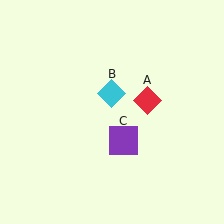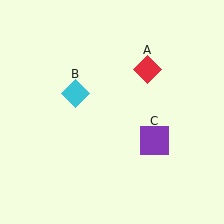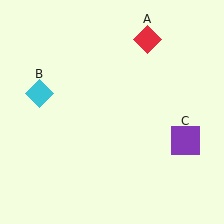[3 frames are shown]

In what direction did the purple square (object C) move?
The purple square (object C) moved right.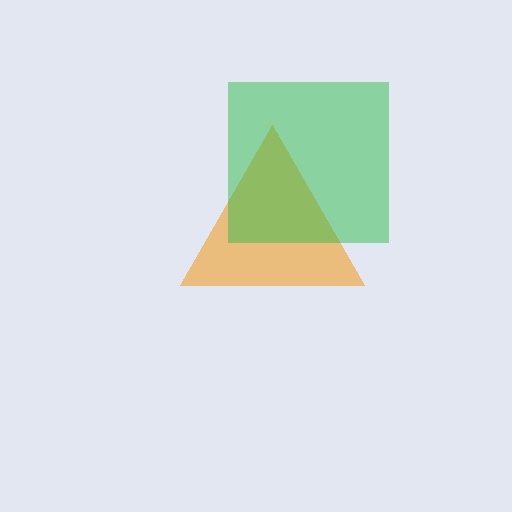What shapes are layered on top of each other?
The layered shapes are: an orange triangle, a green square.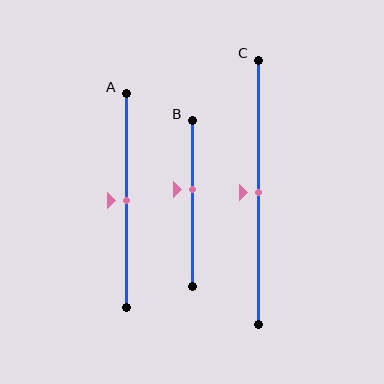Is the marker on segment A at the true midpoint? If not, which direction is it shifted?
Yes, the marker on segment A is at the true midpoint.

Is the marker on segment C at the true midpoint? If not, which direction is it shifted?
Yes, the marker on segment C is at the true midpoint.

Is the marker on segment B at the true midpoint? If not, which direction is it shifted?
No, the marker on segment B is shifted upward by about 9% of the segment length.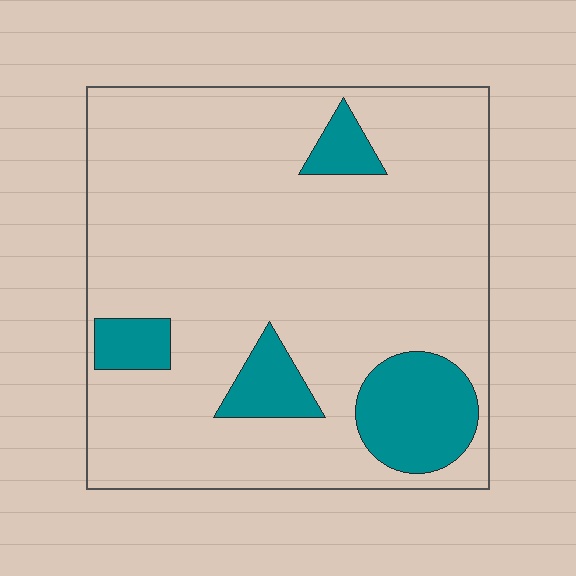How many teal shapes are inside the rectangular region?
4.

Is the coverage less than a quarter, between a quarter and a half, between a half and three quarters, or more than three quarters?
Less than a quarter.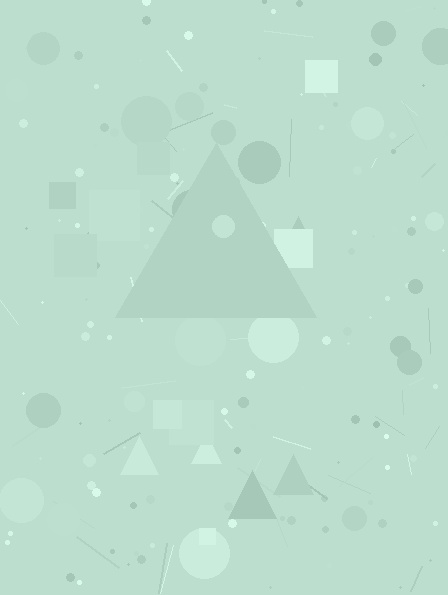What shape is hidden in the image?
A triangle is hidden in the image.